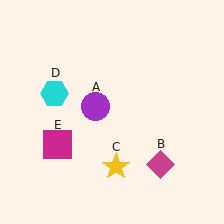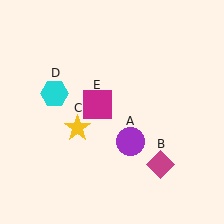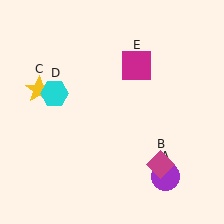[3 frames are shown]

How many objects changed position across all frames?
3 objects changed position: purple circle (object A), yellow star (object C), magenta square (object E).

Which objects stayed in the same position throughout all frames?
Magenta diamond (object B) and cyan hexagon (object D) remained stationary.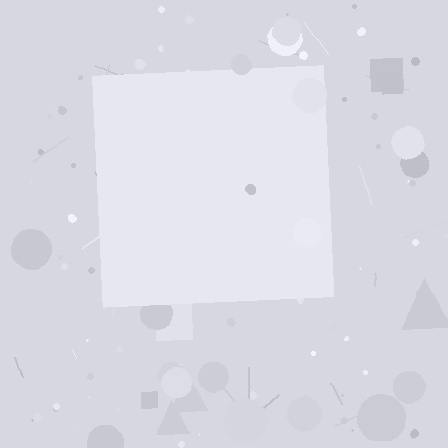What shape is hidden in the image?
A square is hidden in the image.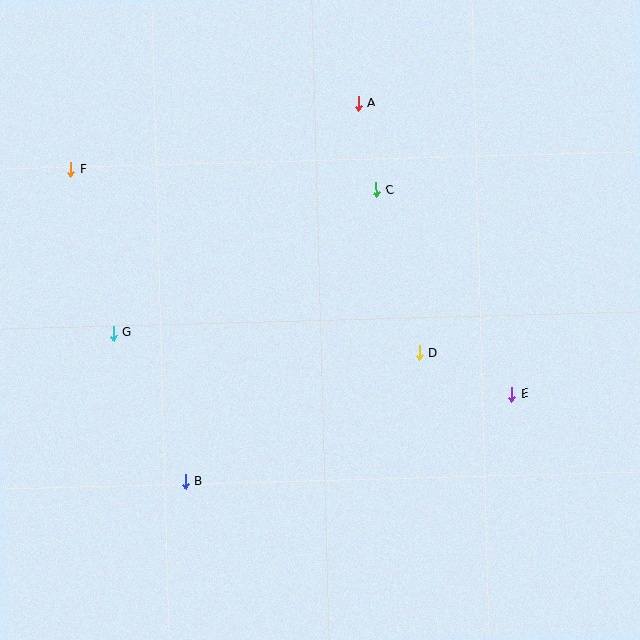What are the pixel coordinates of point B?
Point B is at (185, 481).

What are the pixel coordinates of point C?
Point C is at (376, 190).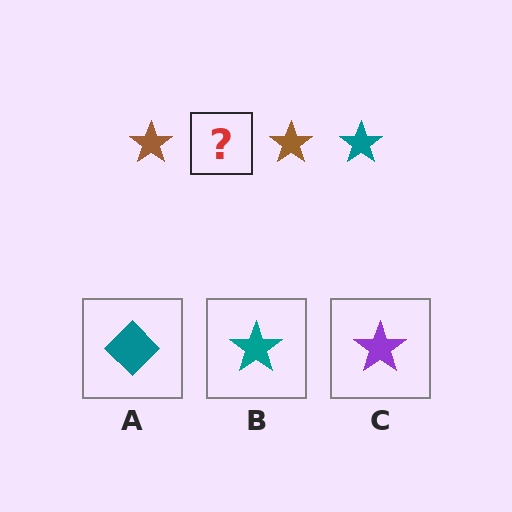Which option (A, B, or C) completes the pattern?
B.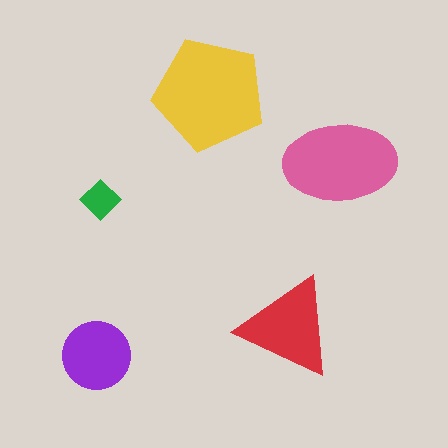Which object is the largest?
The yellow pentagon.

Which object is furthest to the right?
The pink ellipse is rightmost.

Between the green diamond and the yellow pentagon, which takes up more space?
The yellow pentagon.